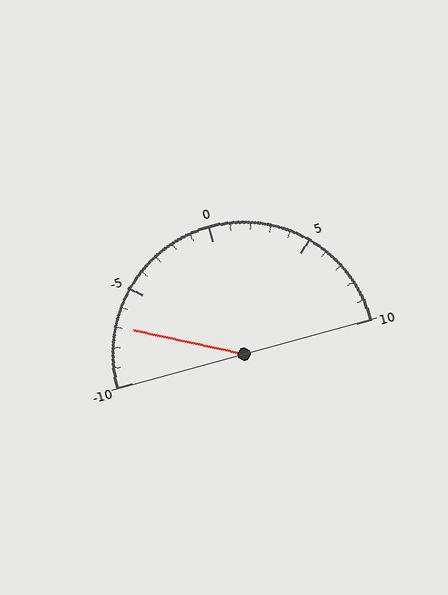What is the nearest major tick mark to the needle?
The nearest major tick mark is -5.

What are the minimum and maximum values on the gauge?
The gauge ranges from -10 to 10.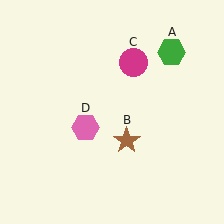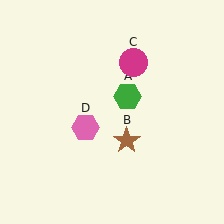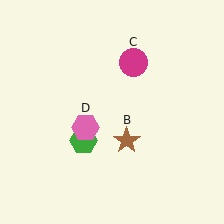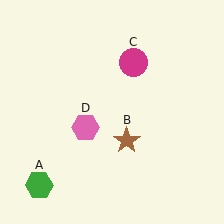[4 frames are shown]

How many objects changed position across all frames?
1 object changed position: green hexagon (object A).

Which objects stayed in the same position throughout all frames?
Brown star (object B) and magenta circle (object C) and pink hexagon (object D) remained stationary.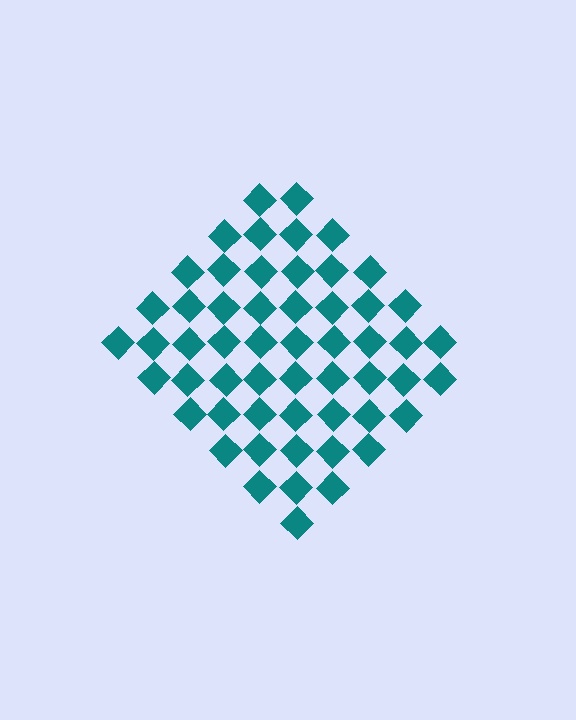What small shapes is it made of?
It is made of small diamonds.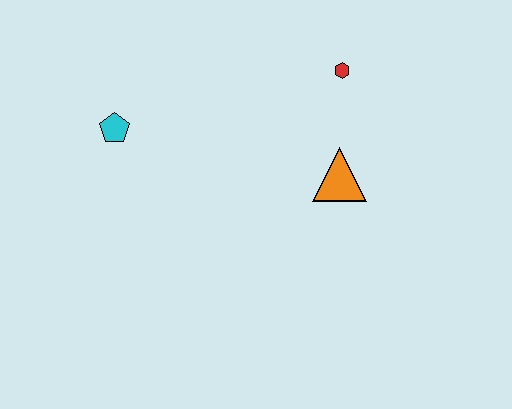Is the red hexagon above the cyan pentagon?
Yes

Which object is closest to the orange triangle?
The red hexagon is closest to the orange triangle.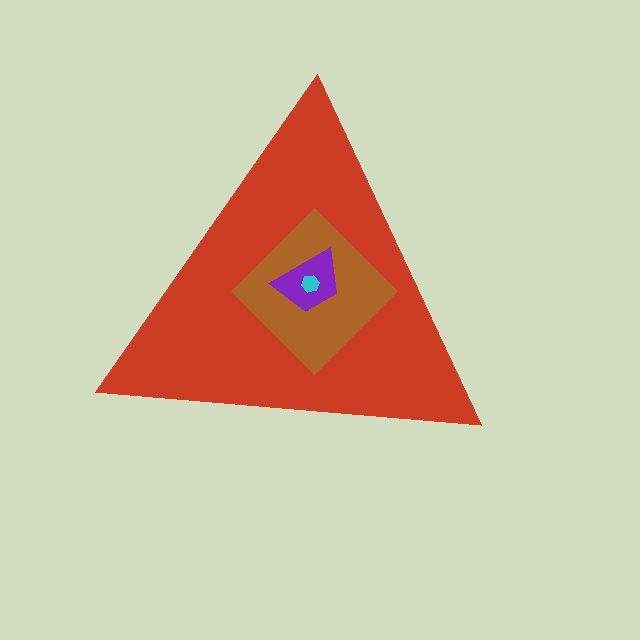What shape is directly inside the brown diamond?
The purple trapezoid.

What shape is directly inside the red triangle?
The brown diamond.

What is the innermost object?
The cyan hexagon.